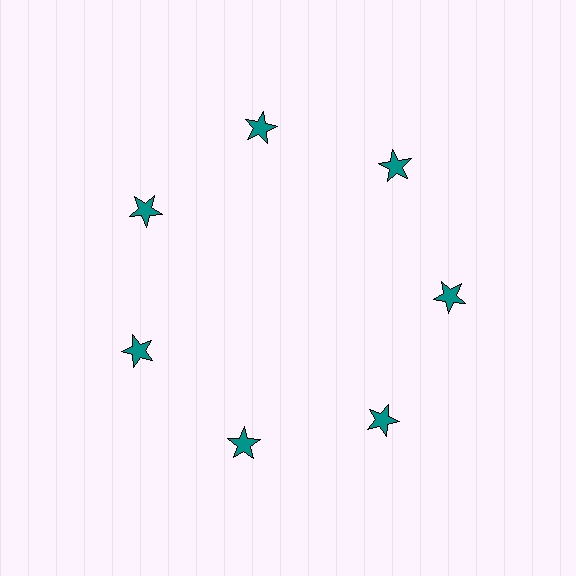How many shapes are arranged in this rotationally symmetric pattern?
There are 7 shapes, arranged in 7 groups of 1.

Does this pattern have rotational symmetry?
Yes, this pattern has 7-fold rotational symmetry. It looks the same after rotating 51 degrees around the center.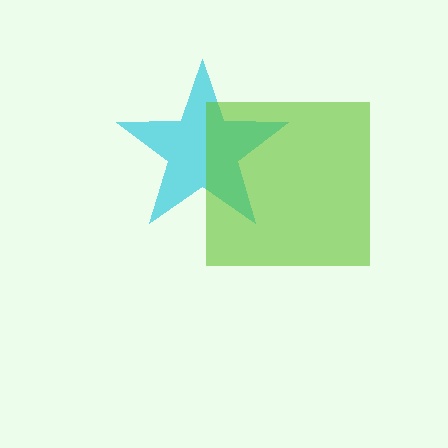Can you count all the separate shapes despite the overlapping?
Yes, there are 2 separate shapes.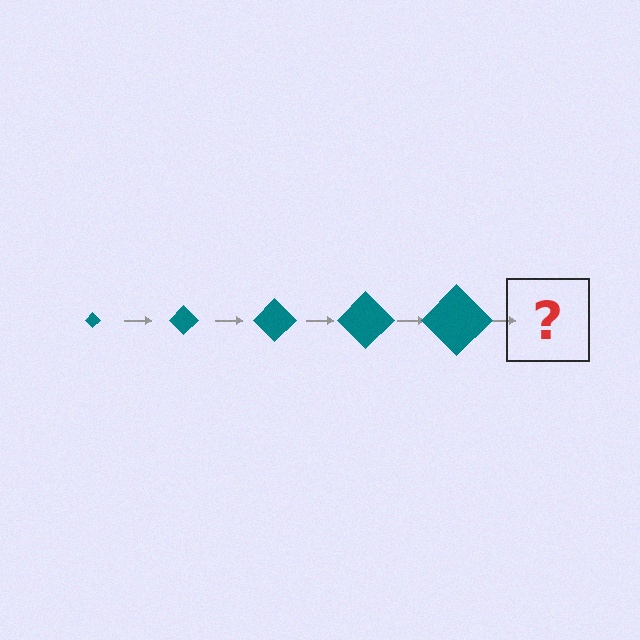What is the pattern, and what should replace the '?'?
The pattern is that the diamond gets progressively larger each step. The '?' should be a teal diamond, larger than the previous one.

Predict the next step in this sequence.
The next step is a teal diamond, larger than the previous one.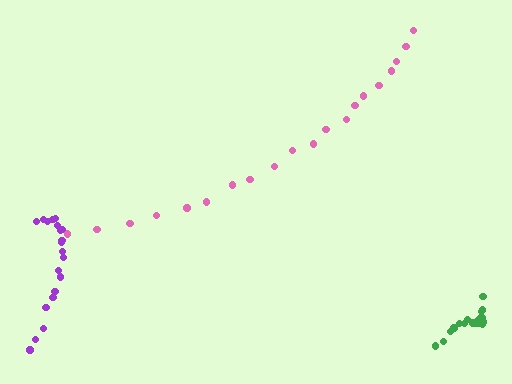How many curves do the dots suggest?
There are 3 distinct paths.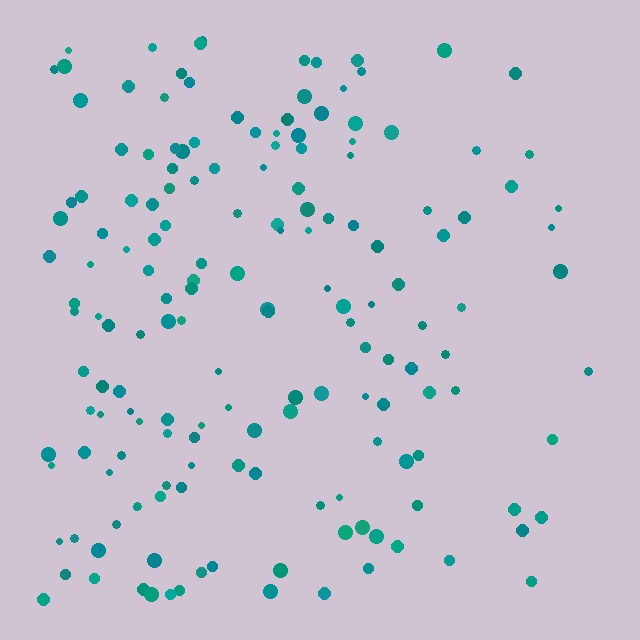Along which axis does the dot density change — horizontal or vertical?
Horizontal.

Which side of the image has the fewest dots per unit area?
The right.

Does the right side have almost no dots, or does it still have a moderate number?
Still a moderate number, just noticeably fewer than the left.